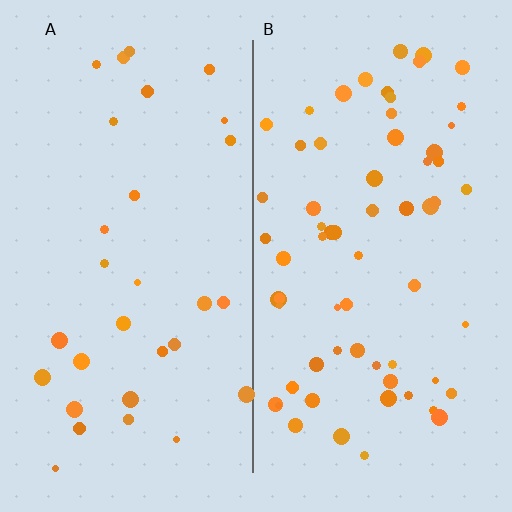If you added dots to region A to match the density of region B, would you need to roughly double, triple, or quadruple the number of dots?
Approximately double.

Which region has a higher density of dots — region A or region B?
B (the right).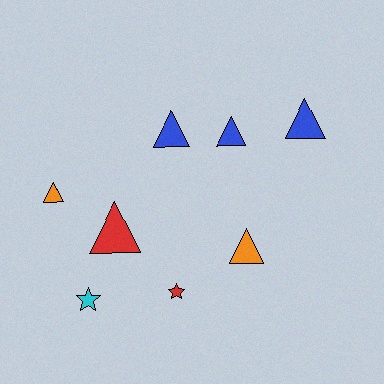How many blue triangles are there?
There are 3 blue triangles.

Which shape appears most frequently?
Triangle, with 6 objects.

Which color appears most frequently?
Blue, with 3 objects.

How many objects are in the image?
There are 8 objects.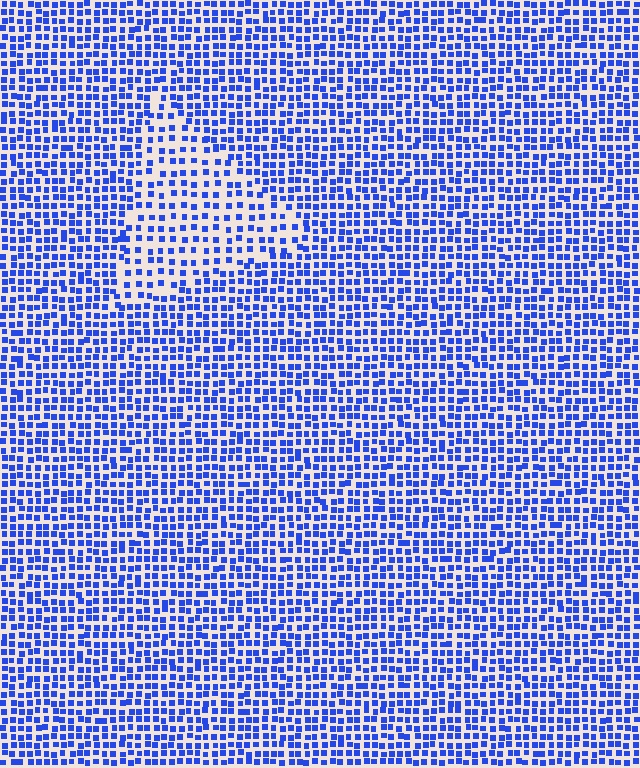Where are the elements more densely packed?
The elements are more densely packed outside the triangle boundary.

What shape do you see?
I see a triangle.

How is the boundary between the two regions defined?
The boundary is defined by a change in element density (approximately 1.7x ratio). All elements are the same color, size, and shape.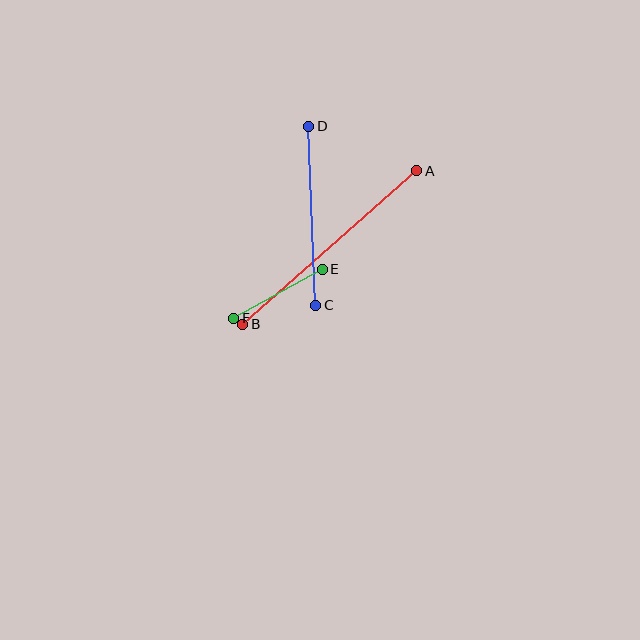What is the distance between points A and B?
The distance is approximately 232 pixels.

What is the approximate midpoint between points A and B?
The midpoint is at approximately (330, 247) pixels.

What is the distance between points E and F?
The distance is approximately 101 pixels.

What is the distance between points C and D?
The distance is approximately 179 pixels.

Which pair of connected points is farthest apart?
Points A and B are farthest apart.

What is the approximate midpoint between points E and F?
The midpoint is at approximately (278, 294) pixels.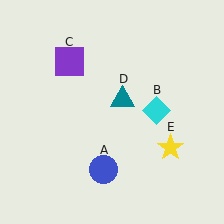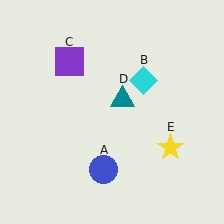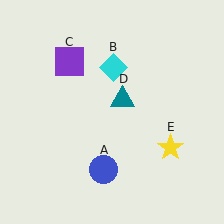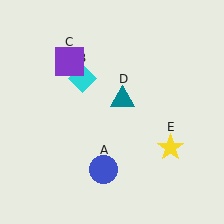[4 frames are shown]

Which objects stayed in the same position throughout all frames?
Blue circle (object A) and purple square (object C) and teal triangle (object D) and yellow star (object E) remained stationary.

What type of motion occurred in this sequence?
The cyan diamond (object B) rotated counterclockwise around the center of the scene.